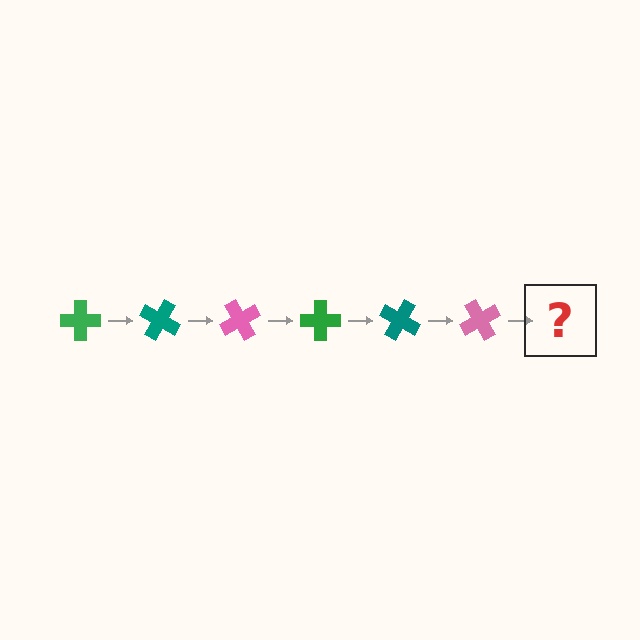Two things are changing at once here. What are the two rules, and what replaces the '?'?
The two rules are that it rotates 30 degrees each step and the color cycles through green, teal, and pink. The '?' should be a green cross, rotated 180 degrees from the start.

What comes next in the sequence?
The next element should be a green cross, rotated 180 degrees from the start.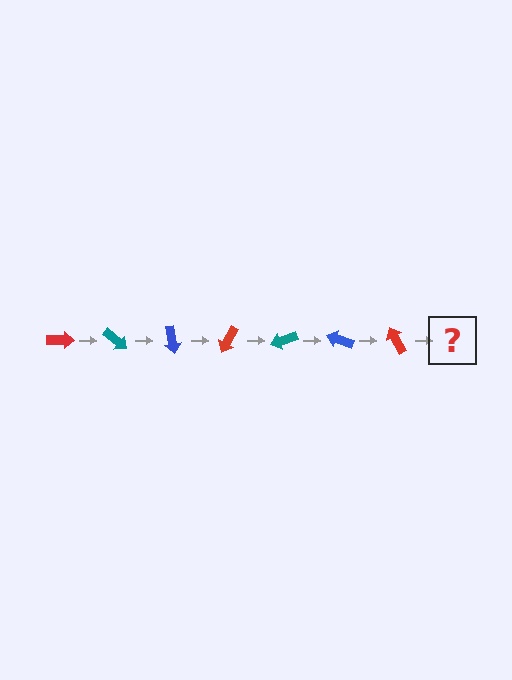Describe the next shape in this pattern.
It should be a teal arrow, rotated 280 degrees from the start.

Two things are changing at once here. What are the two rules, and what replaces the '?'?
The two rules are that it rotates 40 degrees each step and the color cycles through red, teal, and blue. The '?' should be a teal arrow, rotated 280 degrees from the start.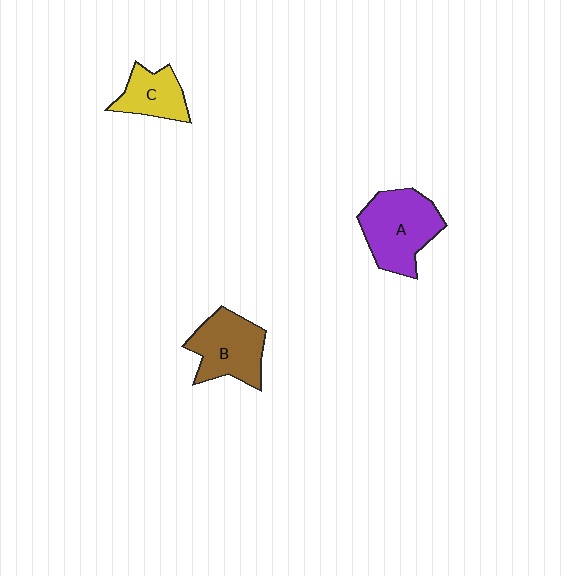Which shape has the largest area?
Shape A (purple).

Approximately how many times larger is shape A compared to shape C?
Approximately 1.7 times.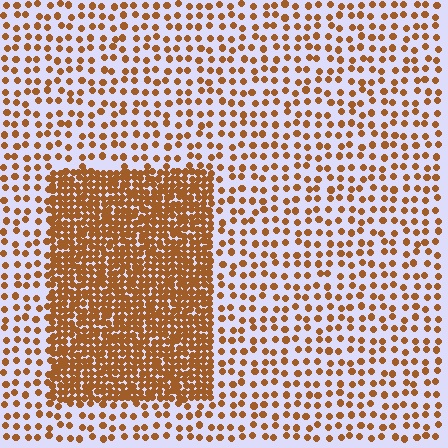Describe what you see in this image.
The image contains small brown elements arranged at two different densities. A rectangle-shaped region is visible where the elements are more densely packed than the surrounding area.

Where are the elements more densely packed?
The elements are more densely packed inside the rectangle boundary.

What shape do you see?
I see a rectangle.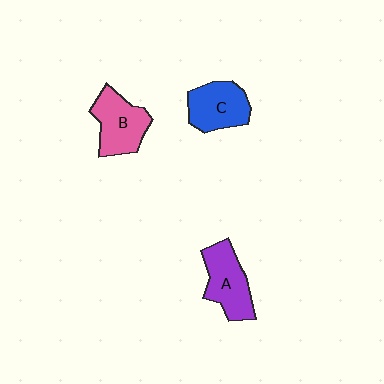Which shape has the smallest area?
Shape C (blue).